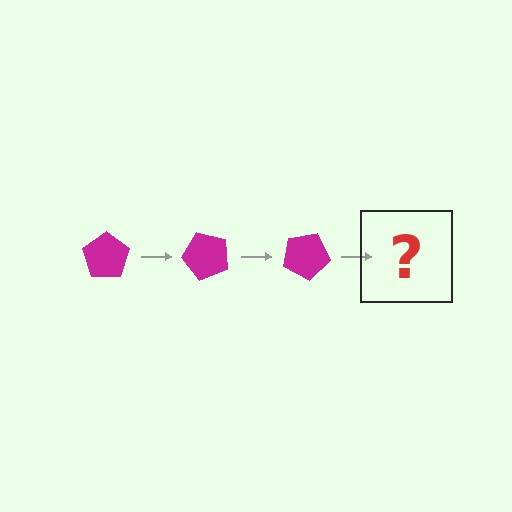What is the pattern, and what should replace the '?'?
The pattern is that the pentagon rotates 50 degrees each step. The '?' should be a magenta pentagon rotated 150 degrees.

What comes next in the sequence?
The next element should be a magenta pentagon rotated 150 degrees.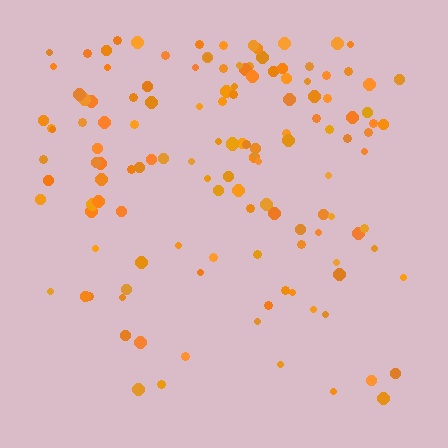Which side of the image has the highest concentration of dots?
The top.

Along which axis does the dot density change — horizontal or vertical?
Vertical.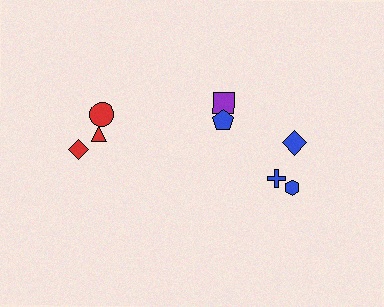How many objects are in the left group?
There are 3 objects.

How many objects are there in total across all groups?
There are 8 objects.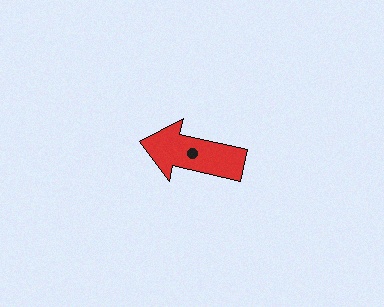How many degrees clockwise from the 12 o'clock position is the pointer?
Approximately 283 degrees.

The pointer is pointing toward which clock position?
Roughly 9 o'clock.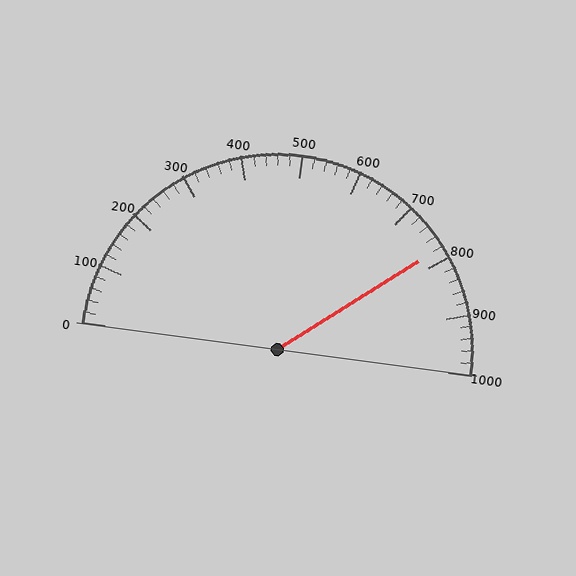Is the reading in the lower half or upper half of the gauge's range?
The reading is in the upper half of the range (0 to 1000).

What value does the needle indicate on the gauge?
The needle indicates approximately 780.